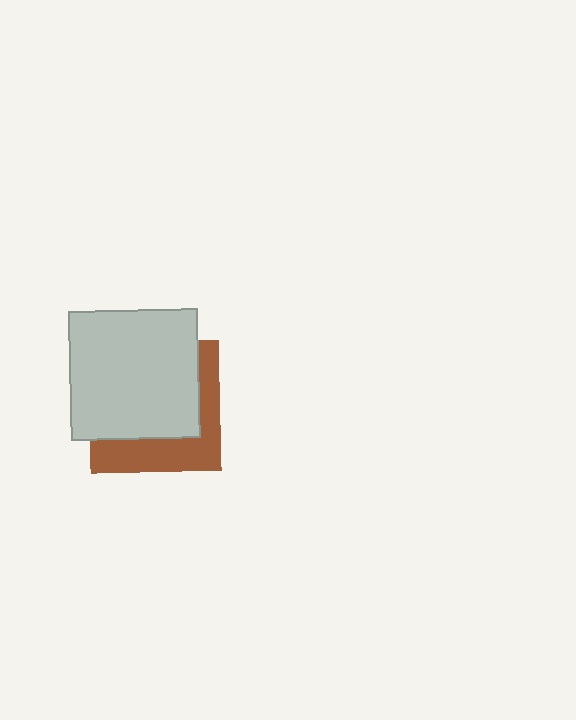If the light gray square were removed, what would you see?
You would see the complete brown square.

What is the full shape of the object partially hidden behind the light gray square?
The partially hidden object is a brown square.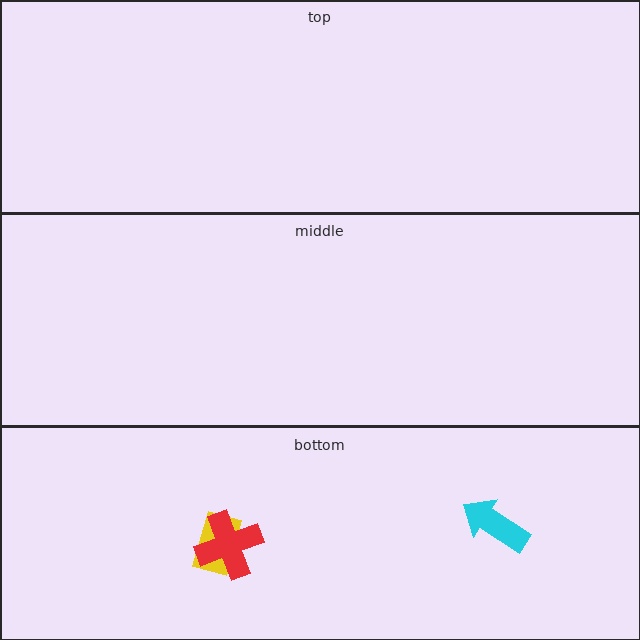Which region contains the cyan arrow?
The bottom region.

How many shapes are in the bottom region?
3.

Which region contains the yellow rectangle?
The bottom region.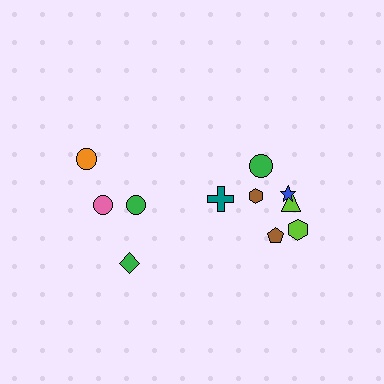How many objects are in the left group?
There are 4 objects.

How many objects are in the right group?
There are 7 objects.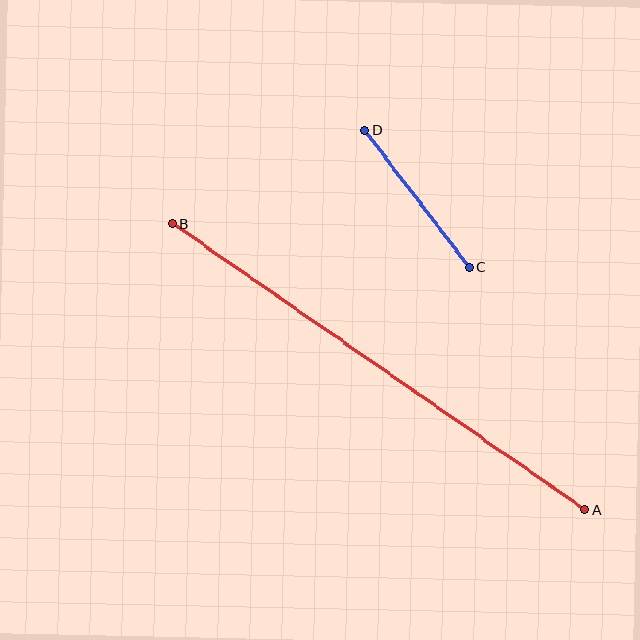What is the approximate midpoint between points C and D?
The midpoint is at approximately (417, 199) pixels.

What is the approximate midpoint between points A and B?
The midpoint is at approximately (379, 366) pixels.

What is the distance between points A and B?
The distance is approximately 502 pixels.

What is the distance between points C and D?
The distance is approximately 173 pixels.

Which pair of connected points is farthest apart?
Points A and B are farthest apart.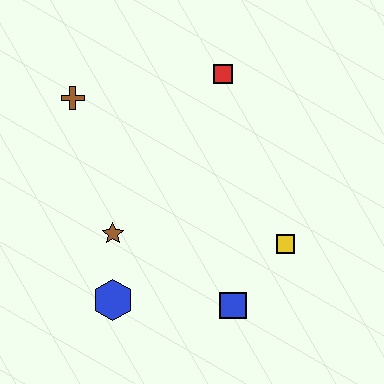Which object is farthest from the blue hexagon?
The red square is farthest from the blue hexagon.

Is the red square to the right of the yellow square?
No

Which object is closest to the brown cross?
The brown star is closest to the brown cross.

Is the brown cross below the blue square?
No